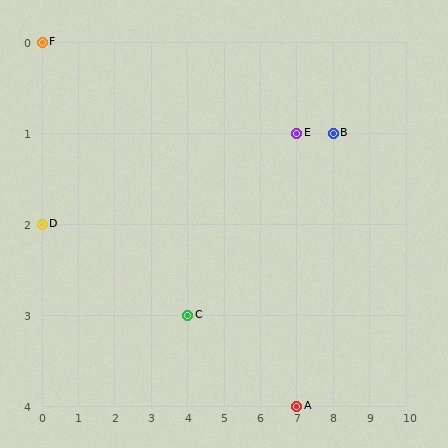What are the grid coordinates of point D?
Point D is at grid coordinates (0, 2).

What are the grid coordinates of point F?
Point F is at grid coordinates (0, 0).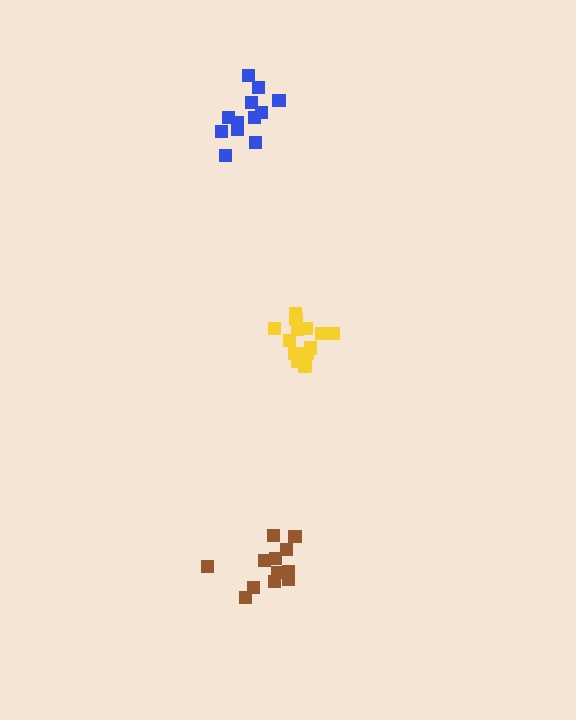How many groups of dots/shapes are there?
There are 3 groups.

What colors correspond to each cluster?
The clusters are colored: blue, brown, yellow.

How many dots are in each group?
Group 1: 12 dots, Group 2: 12 dots, Group 3: 16 dots (40 total).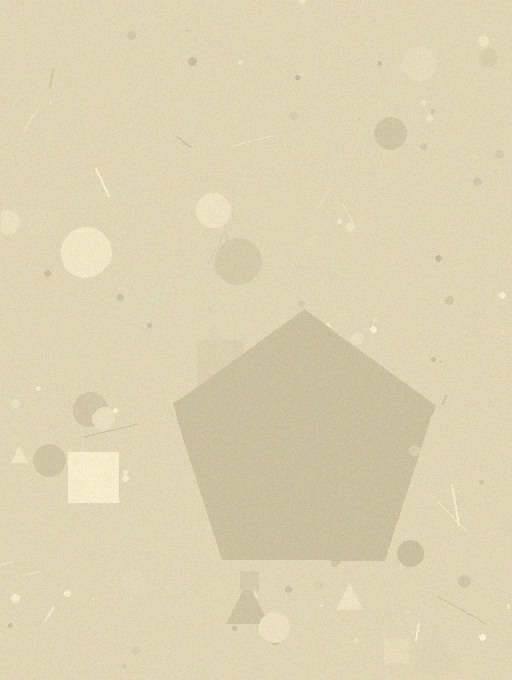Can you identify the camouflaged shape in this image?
The camouflaged shape is a pentagon.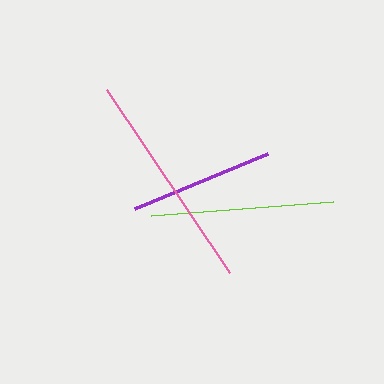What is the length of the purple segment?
The purple segment is approximately 144 pixels long.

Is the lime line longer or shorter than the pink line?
The pink line is longer than the lime line.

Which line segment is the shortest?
The purple line is the shortest at approximately 144 pixels.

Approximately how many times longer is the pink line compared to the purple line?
The pink line is approximately 1.5 times the length of the purple line.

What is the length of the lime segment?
The lime segment is approximately 182 pixels long.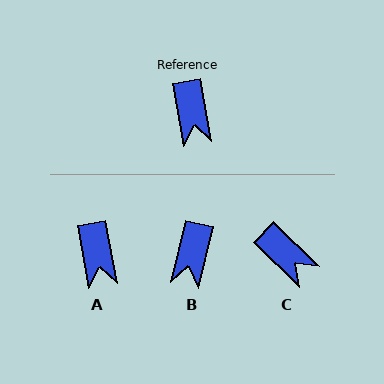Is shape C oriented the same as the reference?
No, it is off by about 36 degrees.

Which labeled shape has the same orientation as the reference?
A.